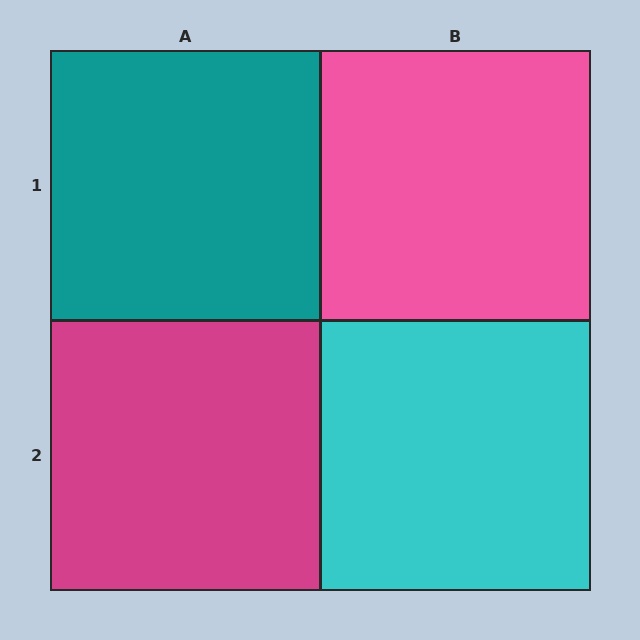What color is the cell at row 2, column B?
Cyan.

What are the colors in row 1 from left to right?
Teal, pink.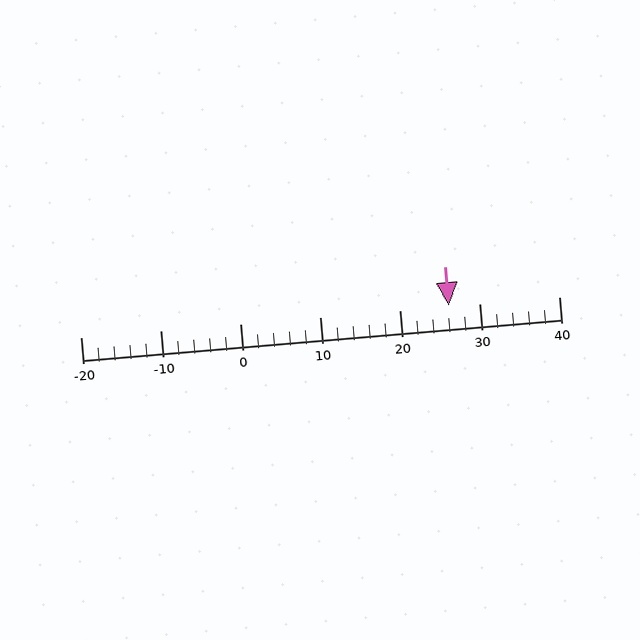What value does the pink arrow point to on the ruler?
The pink arrow points to approximately 26.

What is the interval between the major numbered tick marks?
The major tick marks are spaced 10 units apart.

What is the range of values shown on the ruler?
The ruler shows values from -20 to 40.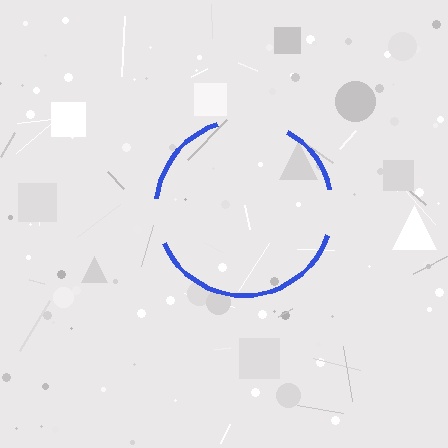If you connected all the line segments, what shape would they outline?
They would outline a circle.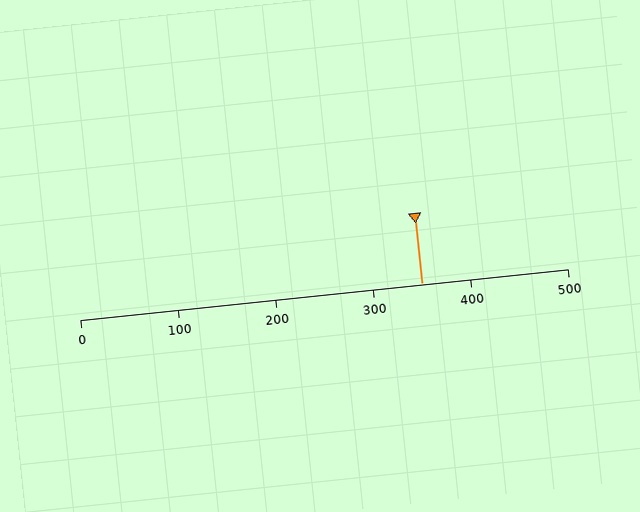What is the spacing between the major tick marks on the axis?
The major ticks are spaced 100 apart.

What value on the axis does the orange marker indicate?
The marker indicates approximately 350.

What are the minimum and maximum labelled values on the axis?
The axis runs from 0 to 500.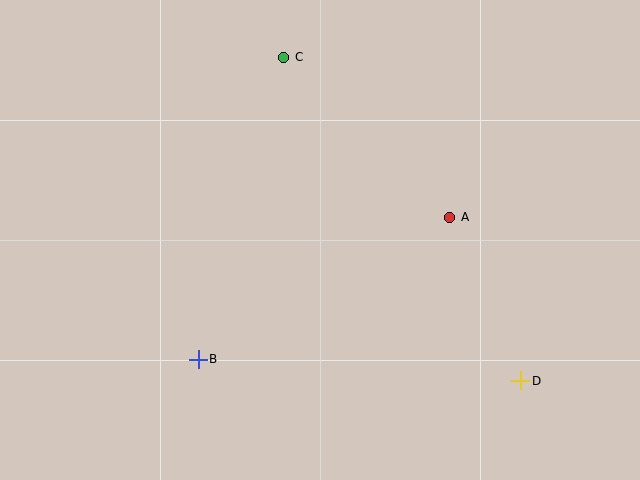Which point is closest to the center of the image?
Point A at (450, 217) is closest to the center.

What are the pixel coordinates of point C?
Point C is at (284, 57).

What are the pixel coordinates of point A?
Point A is at (450, 217).